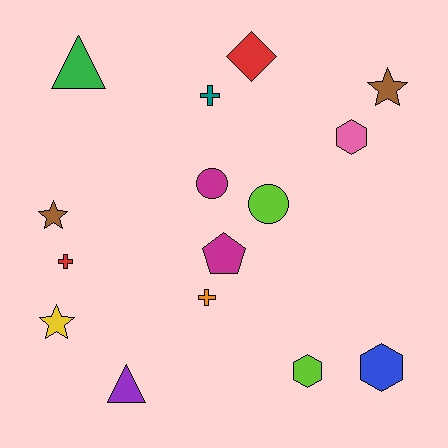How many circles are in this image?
There are 2 circles.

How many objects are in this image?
There are 15 objects.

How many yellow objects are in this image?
There is 1 yellow object.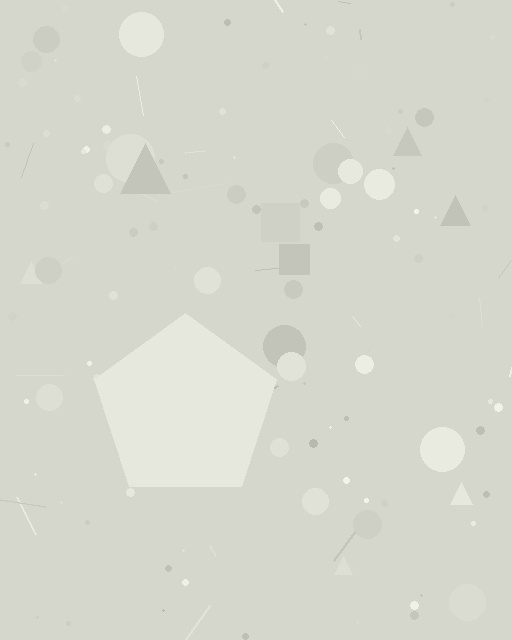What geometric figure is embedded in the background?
A pentagon is embedded in the background.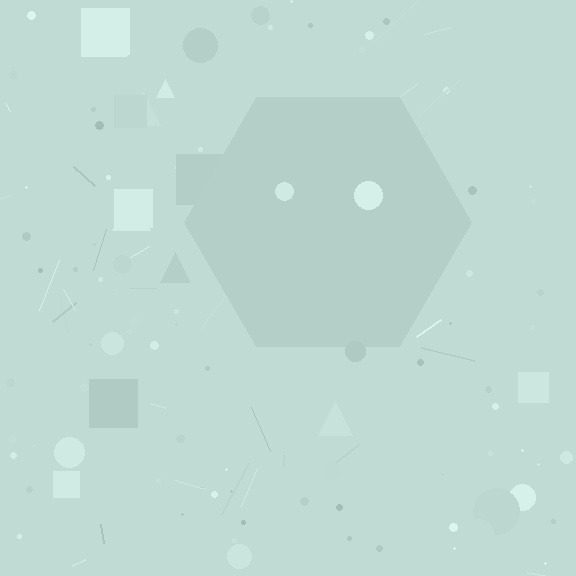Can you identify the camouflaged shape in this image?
The camouflaged shape is a hexagon.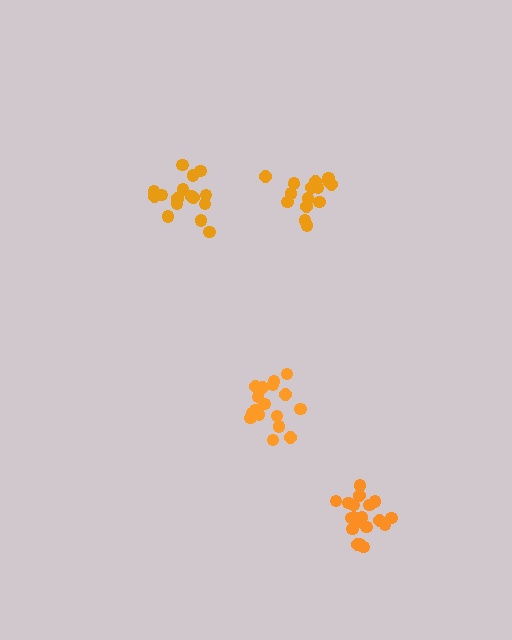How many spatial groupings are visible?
There are 4 spatial groupings.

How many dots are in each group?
Group 1: 15 dots, Group 2: 19 dots, Group 3: 16 dots, Group 4: 18 dots (68 total).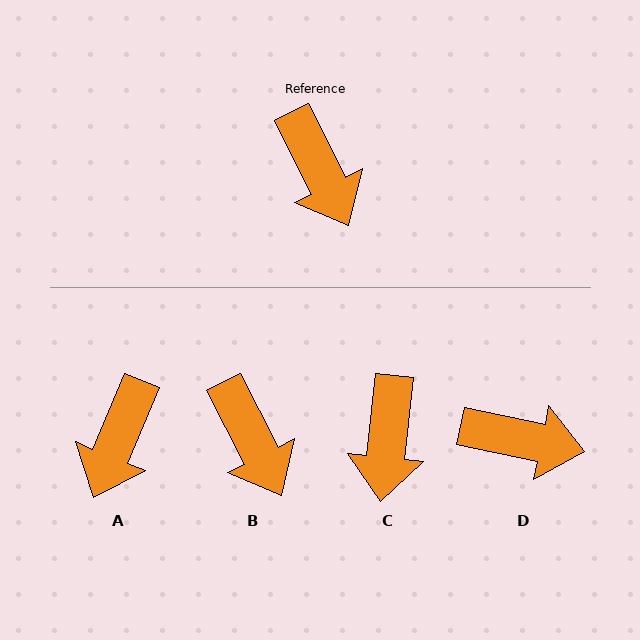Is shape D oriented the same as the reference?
No, it is off by about 51 degrees.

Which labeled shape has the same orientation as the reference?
B.